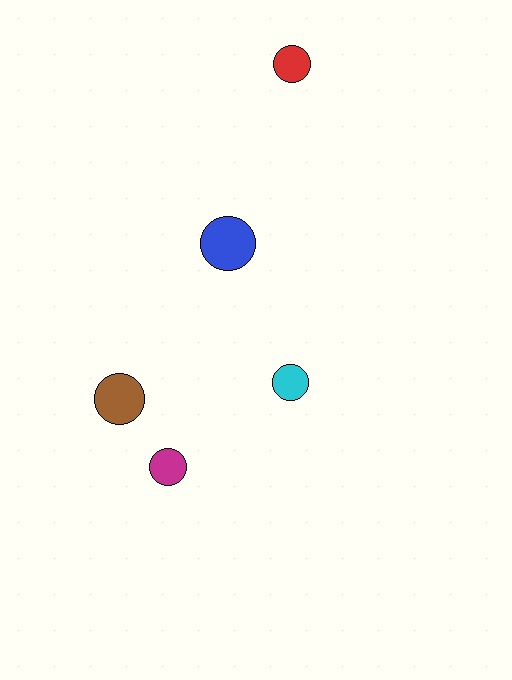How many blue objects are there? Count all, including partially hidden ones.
There is 1 blue object.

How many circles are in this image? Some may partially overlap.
There are 5 circles.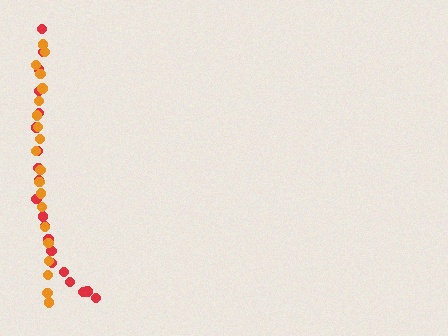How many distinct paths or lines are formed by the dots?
There are 2 distinct paths.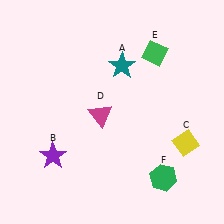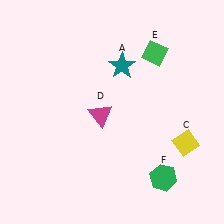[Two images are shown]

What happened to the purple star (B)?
The purple star (B) was removed in Image 2. It was in the bottom-left area of Image 1.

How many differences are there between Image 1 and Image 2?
There is 1 difference between the two images.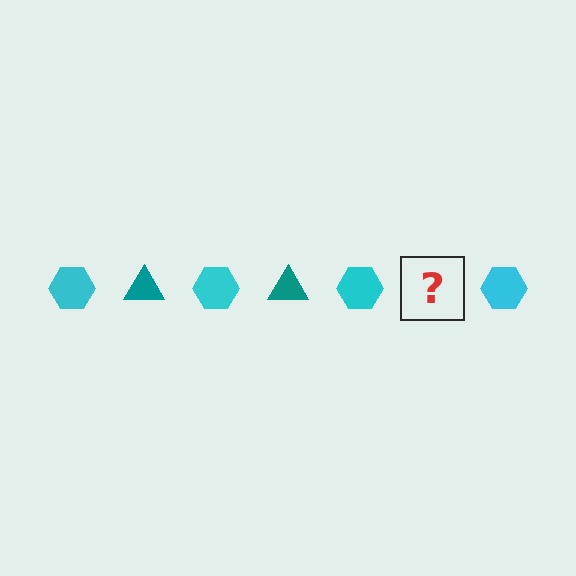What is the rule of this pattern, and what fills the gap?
The rule is that the pattern alternates between cyan hexagon and teal triangle. The gap should be filled with a teal triangle.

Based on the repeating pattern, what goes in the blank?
The blank should be a teal triangle.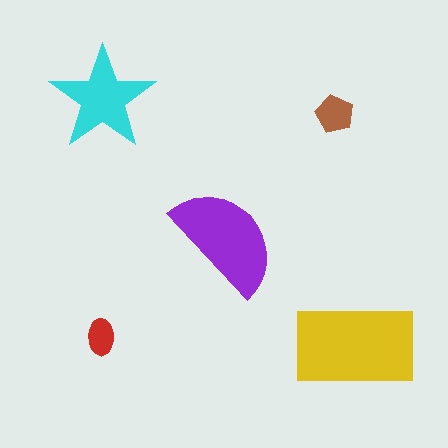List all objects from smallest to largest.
The red ellipse, the brown pentagon, the cyan star, the purple semicircle, the yellow rectangle.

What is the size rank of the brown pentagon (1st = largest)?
4th.